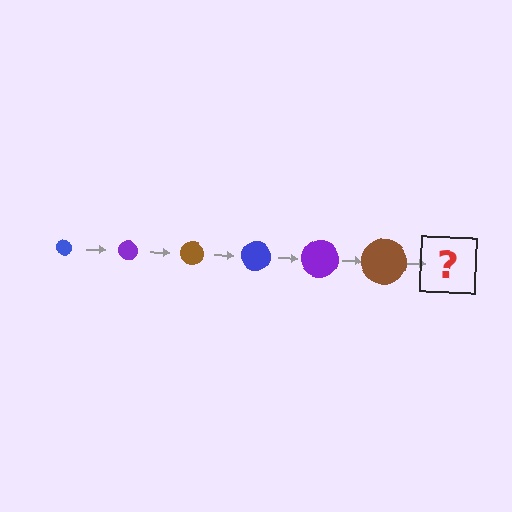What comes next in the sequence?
The next element should be a blue circle, larger than the previous one.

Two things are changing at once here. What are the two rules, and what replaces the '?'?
The two rules are that the circle grows larger each step and the color cycles through blue, purple, and brown. The '?' should be a blue circle, larger than the previous one.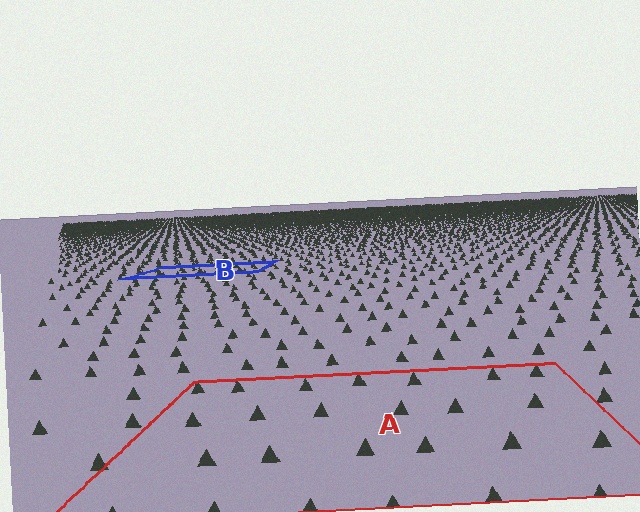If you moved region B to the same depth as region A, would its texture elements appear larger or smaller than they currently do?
They would appear larger. At a closer depth, the same texture elements are projected at a bigger on-screen size.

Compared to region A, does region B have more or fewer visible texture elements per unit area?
Region B has more texture elements per unit area — they are packed more densely because it is farther away.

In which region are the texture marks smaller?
The texture marks are smaller in region B, because it is farther away.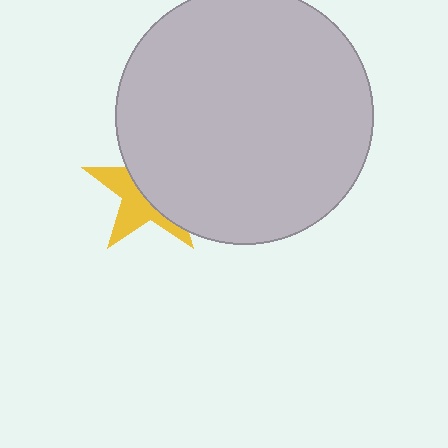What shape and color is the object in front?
The object in front is a light gray circle.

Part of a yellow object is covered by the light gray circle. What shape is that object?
It is a star.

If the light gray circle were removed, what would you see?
You would see the complete yellow star.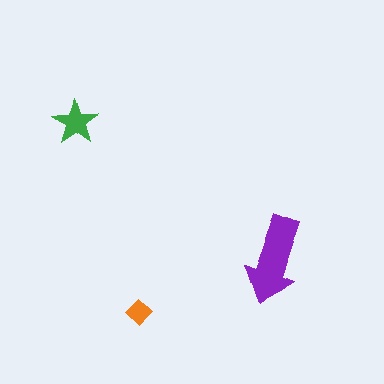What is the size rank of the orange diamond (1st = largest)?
3rd.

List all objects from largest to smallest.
The purple arrow, the green star, the orange diamond.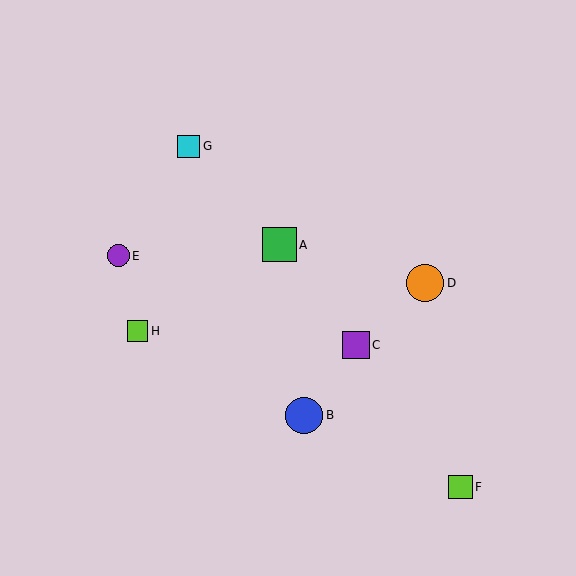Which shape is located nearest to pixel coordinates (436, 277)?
The orange circle (labeled D) at (425, 283) is nearest to that location.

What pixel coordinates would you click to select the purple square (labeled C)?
Click at (356, 345) to select the purple square C.